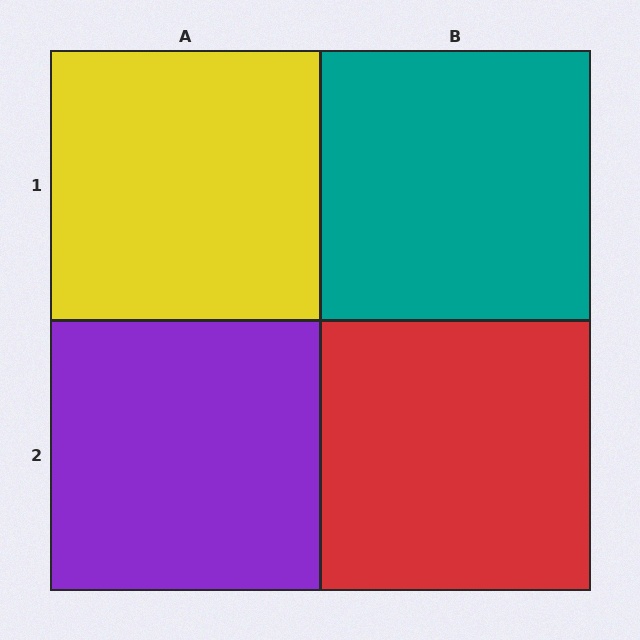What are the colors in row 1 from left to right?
Yellow, teal.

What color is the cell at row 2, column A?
Purple.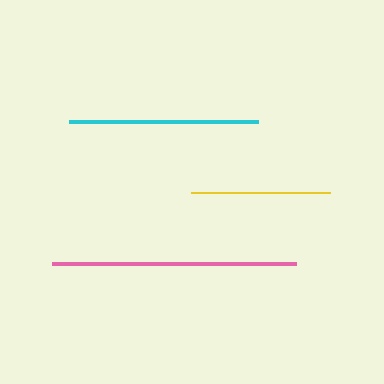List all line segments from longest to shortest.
From longest to shortest: pink, cyan, yellow.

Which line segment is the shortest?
The yellow line is the shortest at approximately 139 pixels.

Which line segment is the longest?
The pink line is the longest at approximately 244 pixels.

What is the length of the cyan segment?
The cyan segment is approximately 188 pixels long.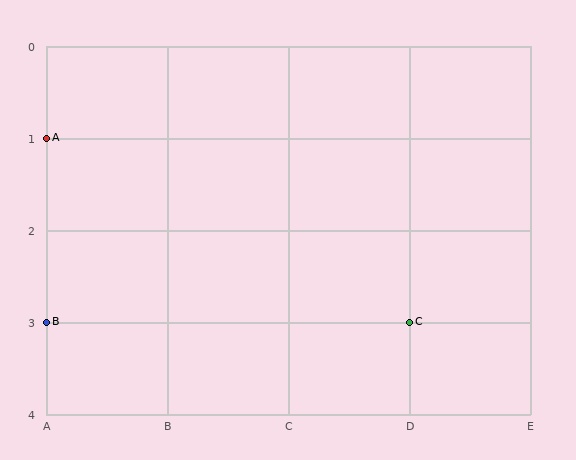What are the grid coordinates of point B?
Point B is at grid coordinates (A, 3).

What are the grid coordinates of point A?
Point A is at grid coordinates (A, 1).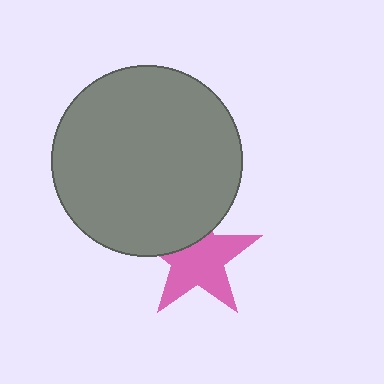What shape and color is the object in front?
The object in front is a gray circle.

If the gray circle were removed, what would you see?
You would see the complete pink star.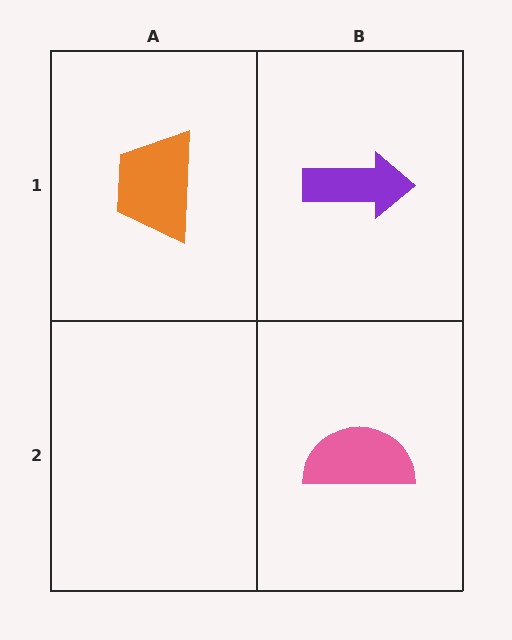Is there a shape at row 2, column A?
No, that cell is empty.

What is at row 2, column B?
A pink semicircle.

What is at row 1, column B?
A purple arrow.